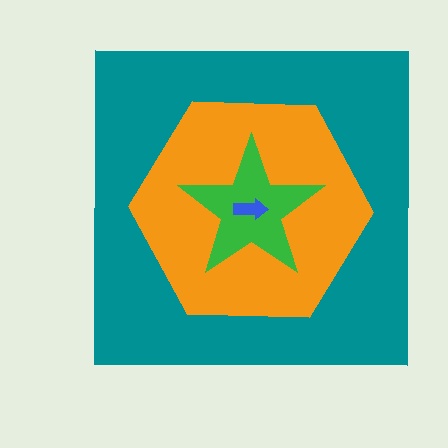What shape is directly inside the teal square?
The orange hexagon.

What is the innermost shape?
The blue arrow.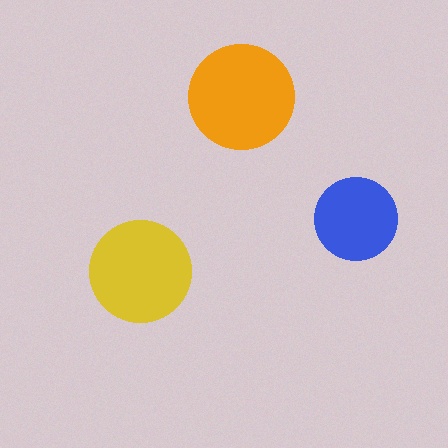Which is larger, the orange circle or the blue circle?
The orange one.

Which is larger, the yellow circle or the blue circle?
The yellow one.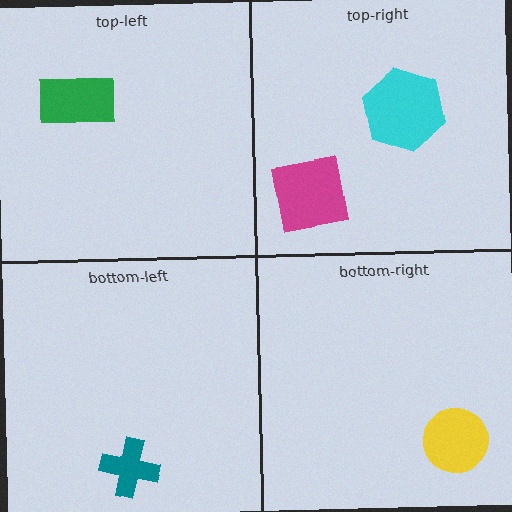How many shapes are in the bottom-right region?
1.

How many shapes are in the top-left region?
1.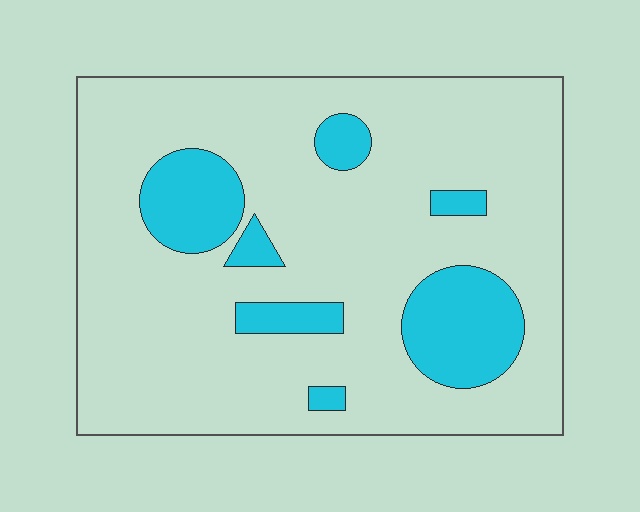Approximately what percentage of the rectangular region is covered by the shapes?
Approximately 20%.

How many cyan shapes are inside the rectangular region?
7.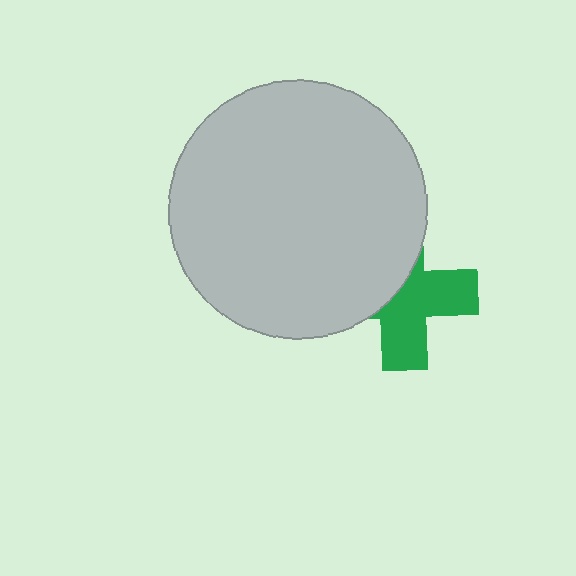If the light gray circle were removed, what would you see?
You would see the complete green cross.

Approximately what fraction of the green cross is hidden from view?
Roughly 45% of the green cross is hidden behind the light gray circle.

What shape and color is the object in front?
The object in front is a light gray circle.